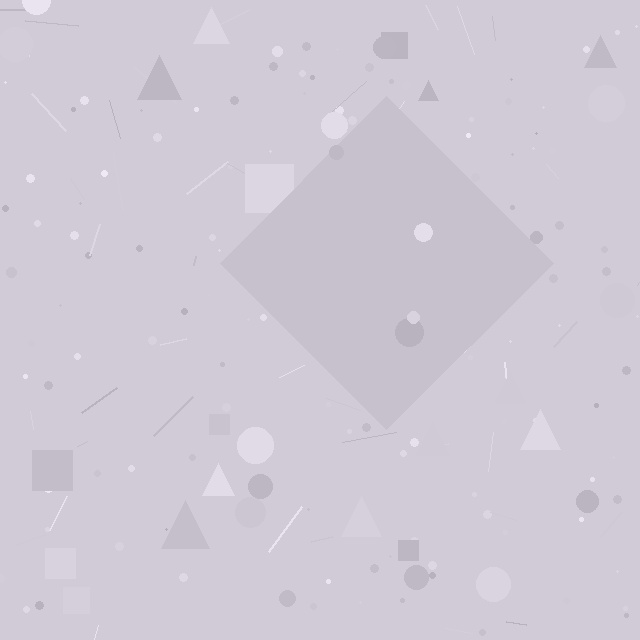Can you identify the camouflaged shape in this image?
The camouflaged shape is a diamond.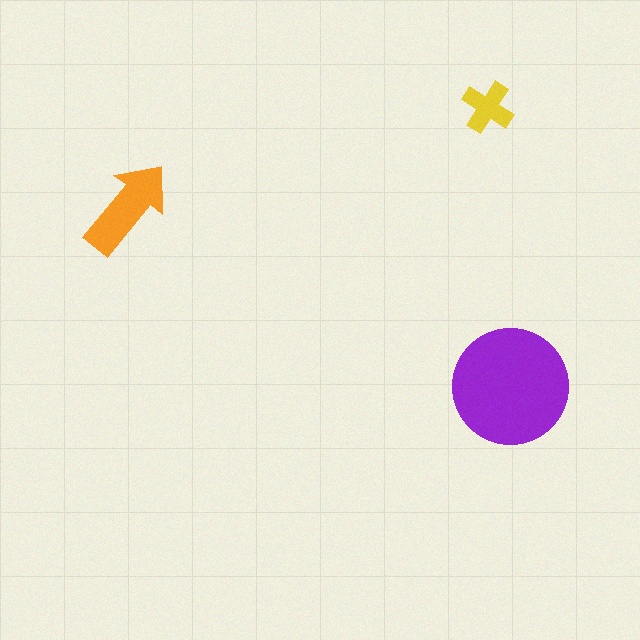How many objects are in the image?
There are 3 objects in the image.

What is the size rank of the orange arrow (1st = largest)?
2nd.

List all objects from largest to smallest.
The purple circle, the orange arrow, the yellow cross.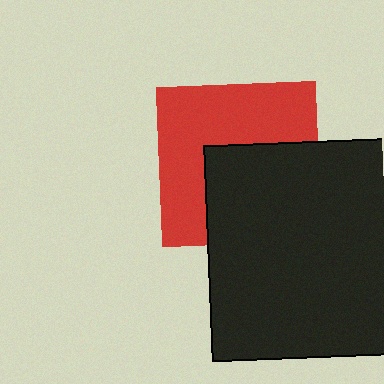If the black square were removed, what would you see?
You would see the complete red square.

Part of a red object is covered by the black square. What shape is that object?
It is a square.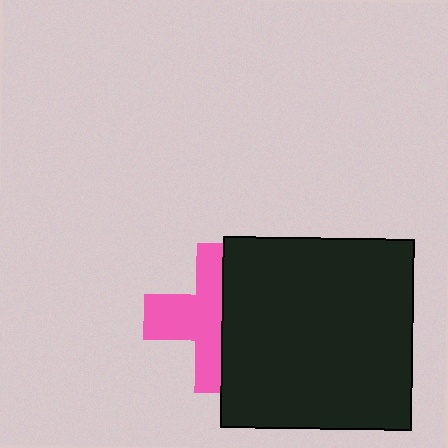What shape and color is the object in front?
The object in front is a black square.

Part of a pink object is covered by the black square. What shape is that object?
It is a cross.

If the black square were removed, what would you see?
You would see the complete pink cross.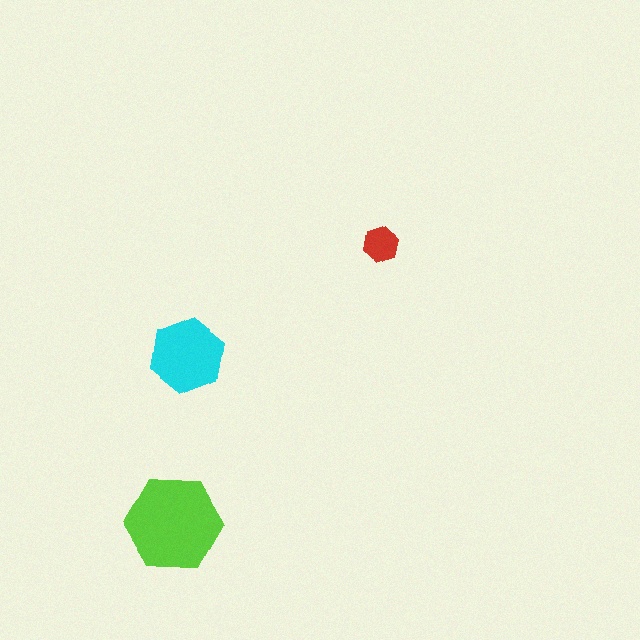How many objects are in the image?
There are 3 objects in the image.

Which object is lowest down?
The lime hexagon is bottommost.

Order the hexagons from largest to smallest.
the lime one, the cyan one, the red one.